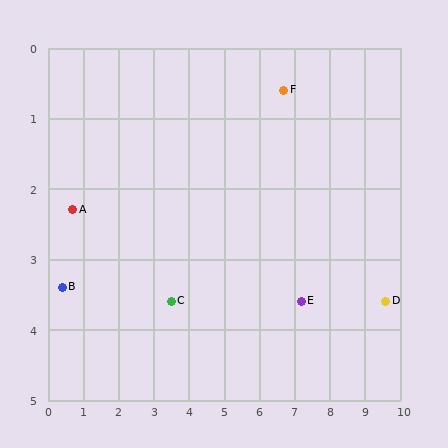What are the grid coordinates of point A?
Point A is at approximately (0.7, 2.3).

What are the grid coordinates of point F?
Point F is at approximately (6.7, 0.6).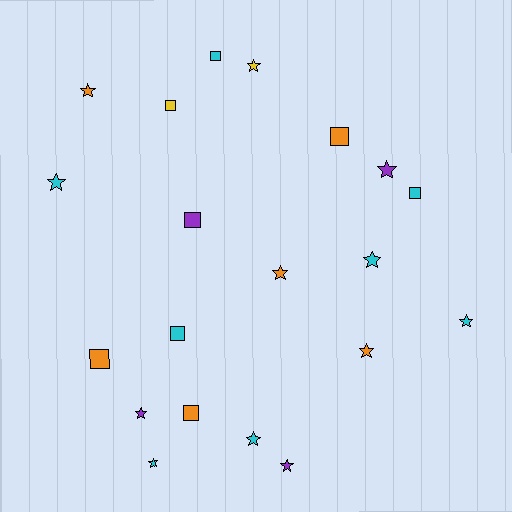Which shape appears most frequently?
Star, with 12 objects.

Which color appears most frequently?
Cyan, with 8 objects.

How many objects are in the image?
There are 20 objects.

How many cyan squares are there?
There are 3 cyan squares.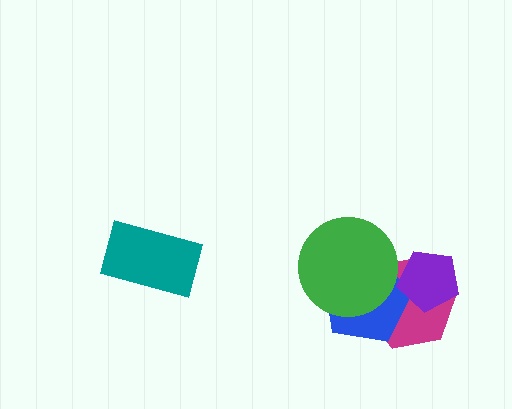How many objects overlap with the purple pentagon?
2 objects overlap with the purple pentagon.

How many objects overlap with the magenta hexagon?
3 objects overlap with the magenta hexagon.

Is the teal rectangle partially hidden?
No, no other shape covers it.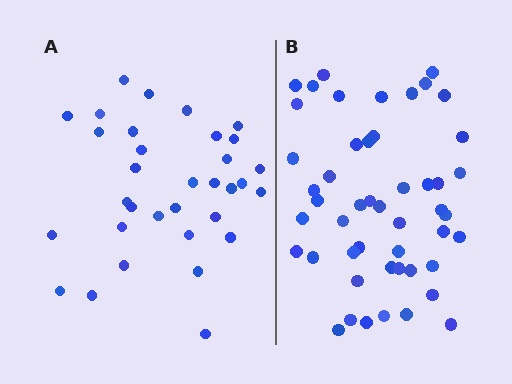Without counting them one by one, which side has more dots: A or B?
Region B (the right region) has more dots.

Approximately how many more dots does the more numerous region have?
Region B has approximately 15 more dots than region A.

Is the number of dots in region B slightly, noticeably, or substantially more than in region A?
Region B has substantially more. The ratio is roughly 1.5 to 1.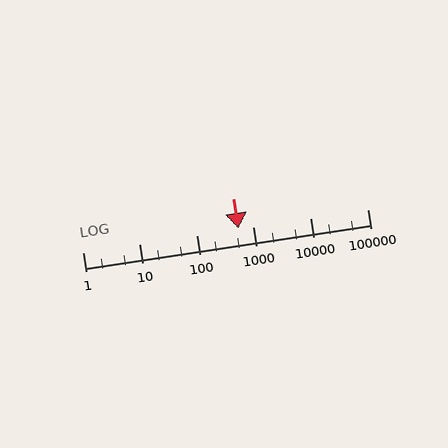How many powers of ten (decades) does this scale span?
The scale spans 5 decades, from 1 to 100000.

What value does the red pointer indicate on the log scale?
The pointer indicates approximately 550.